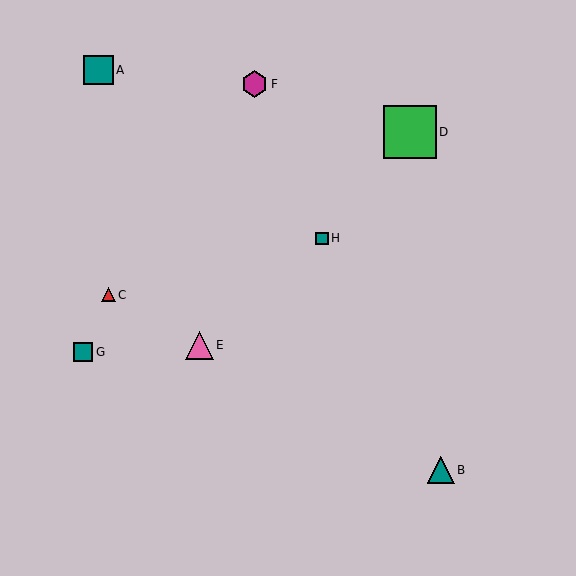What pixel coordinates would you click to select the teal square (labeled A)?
Click at (98, 70) to select the teal square A.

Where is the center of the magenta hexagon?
The center of the magenta hexagon is at (255, 84).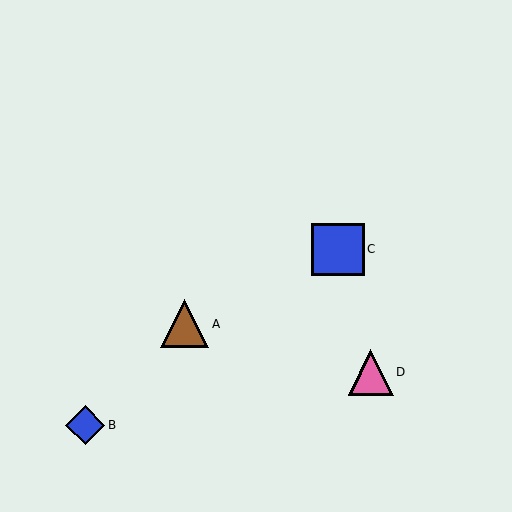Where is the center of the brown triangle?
The center of the brown triangle is at (185, 324).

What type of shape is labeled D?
Shape D is a pink triangle.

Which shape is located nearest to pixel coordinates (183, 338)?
The brown triangle (labeled A) at (185, 324) is nearest to that location.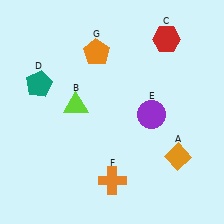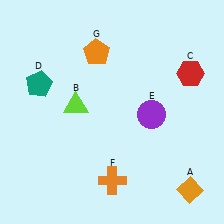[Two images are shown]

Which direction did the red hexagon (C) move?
The red hexagon (C) moved down.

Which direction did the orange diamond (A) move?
The orange diamond (A) moved down.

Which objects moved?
The objects that moved are: the orange diamond (A), the red hexagon (C).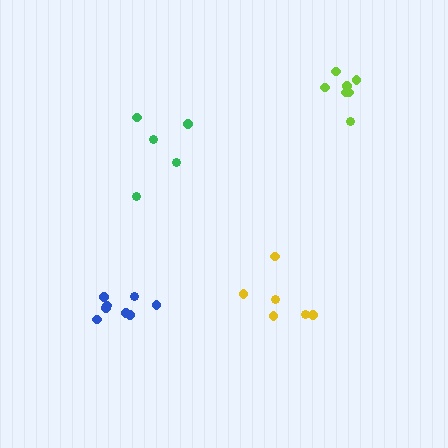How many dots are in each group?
Group 1: 6 dots, Group 2: 8 dots, Group 3: 7 dots, Group 4: 5 dots (26 total).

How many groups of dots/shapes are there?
There are 4 groups.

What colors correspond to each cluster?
The clusters are colored: yellow, blue, lime, green.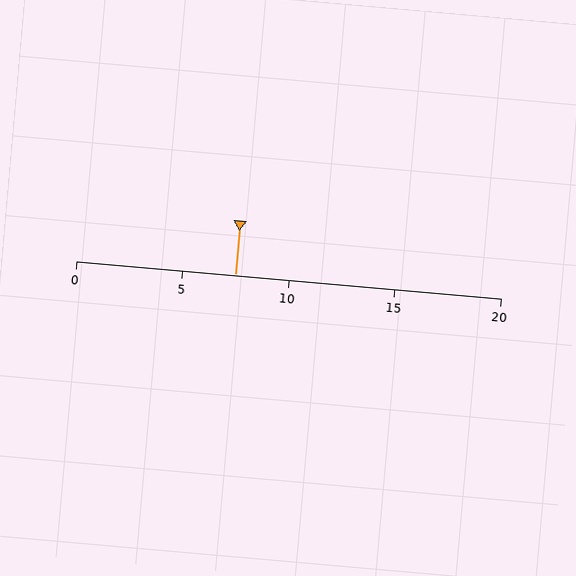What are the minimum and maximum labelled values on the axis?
The axis runs from 0 to 20.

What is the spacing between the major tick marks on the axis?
The major ticks are spaced 5 apart.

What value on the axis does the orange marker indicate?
The marker indicates approximately 7.5.